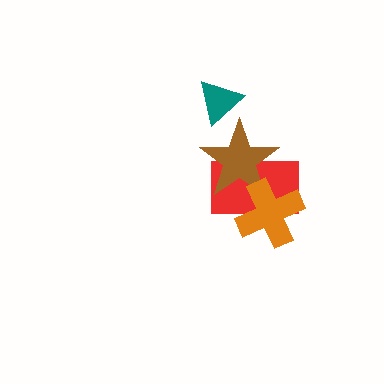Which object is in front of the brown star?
The orange cross is in front of the brown star.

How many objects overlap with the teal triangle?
0 objects overlap with the teal triangle.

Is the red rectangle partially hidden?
Yes, it is partially covered by another shape.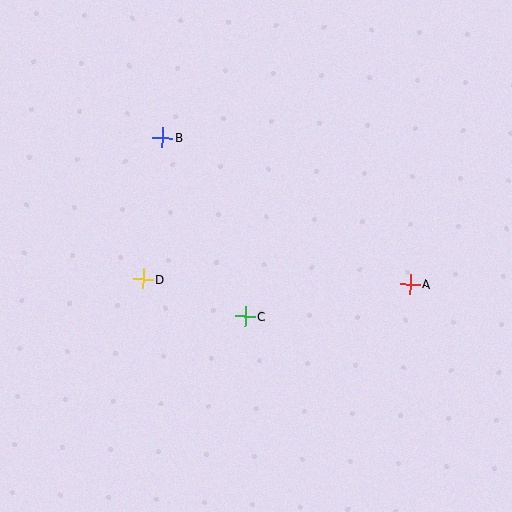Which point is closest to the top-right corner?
Point A is closest to the top-right corner.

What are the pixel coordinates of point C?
Point C is at (245, 316).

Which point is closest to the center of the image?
Point C at (245, 316) is closest to the center.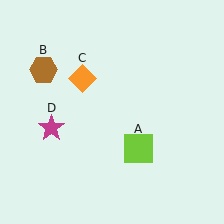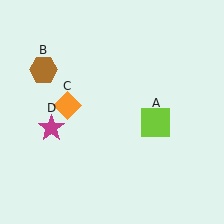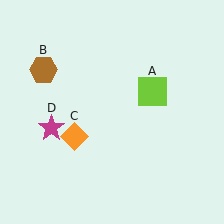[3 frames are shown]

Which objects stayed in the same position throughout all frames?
Brown hexagon (object B) and magenta star (object D) remained stationary.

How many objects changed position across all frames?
2 objects changed position: lime square (object A), orange diamond (object C).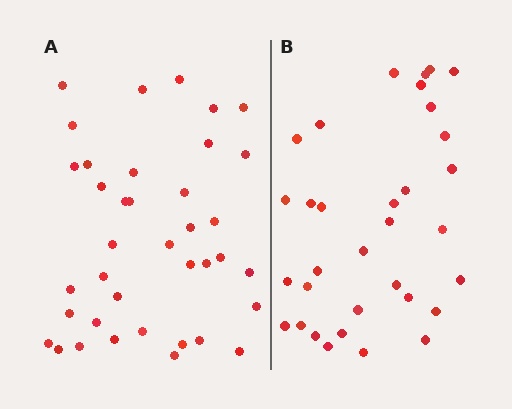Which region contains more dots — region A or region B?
Region A (the left region) has more dots.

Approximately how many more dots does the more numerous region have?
Region A has about 5 more dots than region B.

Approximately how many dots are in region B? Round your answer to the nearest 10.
About 30 dots. (The exact count is 33, which rounds to 30.)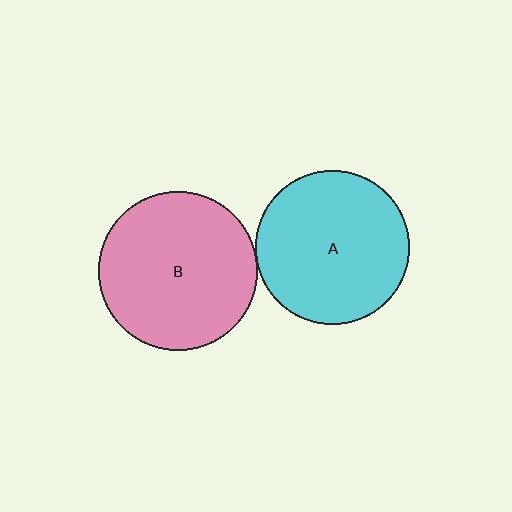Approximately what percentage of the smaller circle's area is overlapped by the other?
Approximately 5%.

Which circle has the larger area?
Circle B (pink).